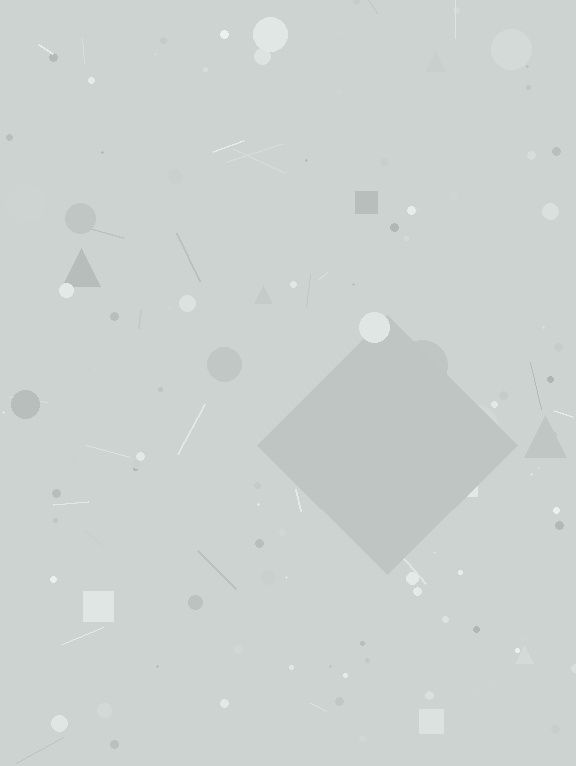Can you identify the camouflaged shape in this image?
The camouflaged shape is a diamond.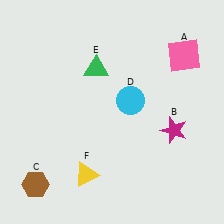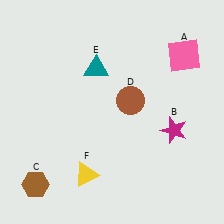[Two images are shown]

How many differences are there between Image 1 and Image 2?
There are 2 differences between the two images.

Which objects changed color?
D changed from cyan to brown. E changed from green to teal.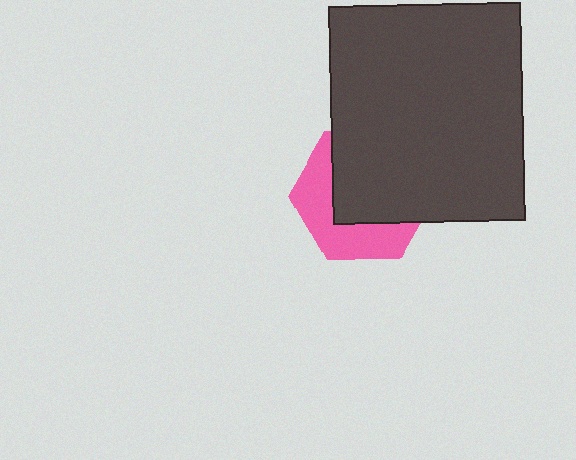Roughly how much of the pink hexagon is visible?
A small part of it is visible (roughly 42%).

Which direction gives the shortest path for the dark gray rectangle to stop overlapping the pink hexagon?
Moving toward the upper-right gives the shortest separation.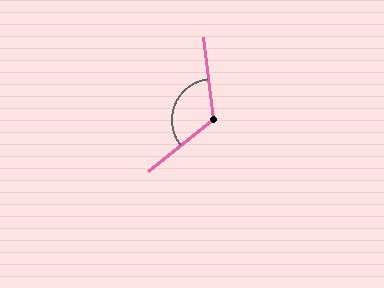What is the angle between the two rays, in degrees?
Approximately 121 degrees.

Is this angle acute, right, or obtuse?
It is obtuse.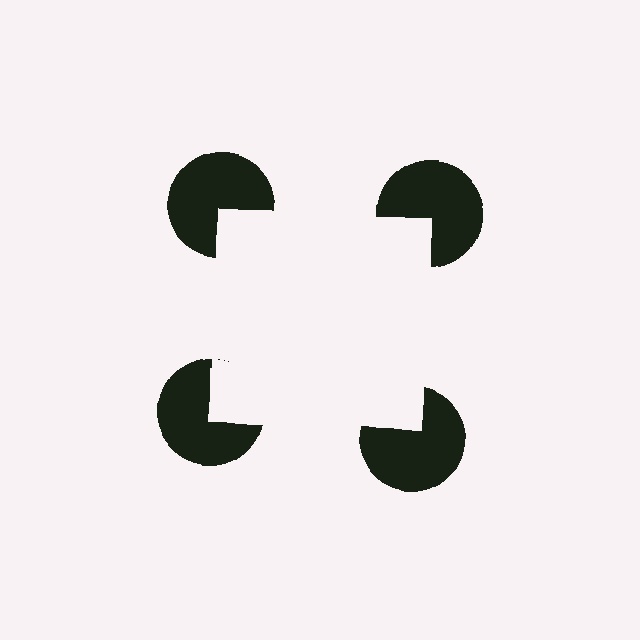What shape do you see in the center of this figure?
An illusory square — its edges are inferred from the aligned wedge cuts in the pac-man discs, not physically drawn.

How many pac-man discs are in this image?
There are 4 — one at each vertex of the illusory square.